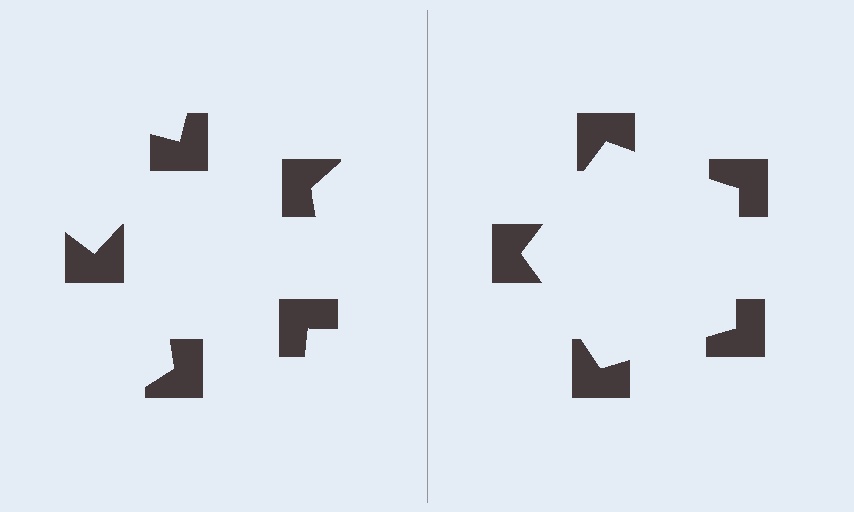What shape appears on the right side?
An illusory pentagon.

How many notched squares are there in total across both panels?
10 — 5 on each side.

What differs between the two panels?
The notched squares are positioned identically on both sides; only the wedge orientations differ. On the right they align to a pentagon; on the left they are misaligned.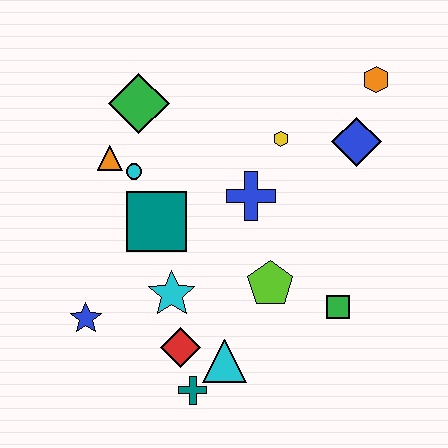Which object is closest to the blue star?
The cyan star is closest to the blue star.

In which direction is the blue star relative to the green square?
The blue star is to the left of the green square.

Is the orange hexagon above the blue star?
Yes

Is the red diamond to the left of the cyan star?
No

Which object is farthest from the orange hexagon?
The blue star is farthest from the orange hexagon.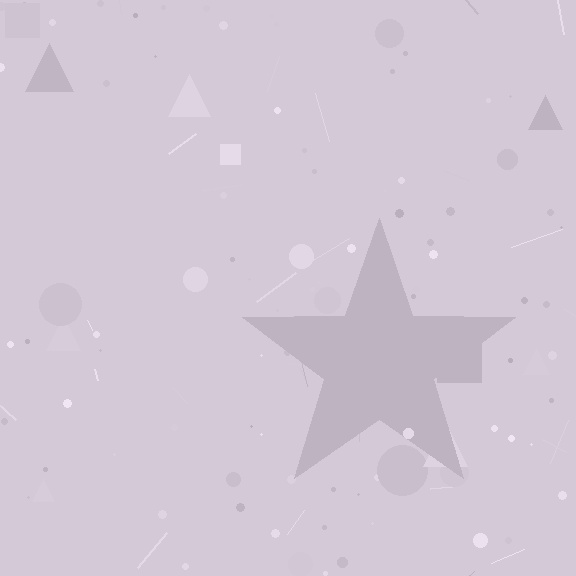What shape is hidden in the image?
A star is hidden in the image.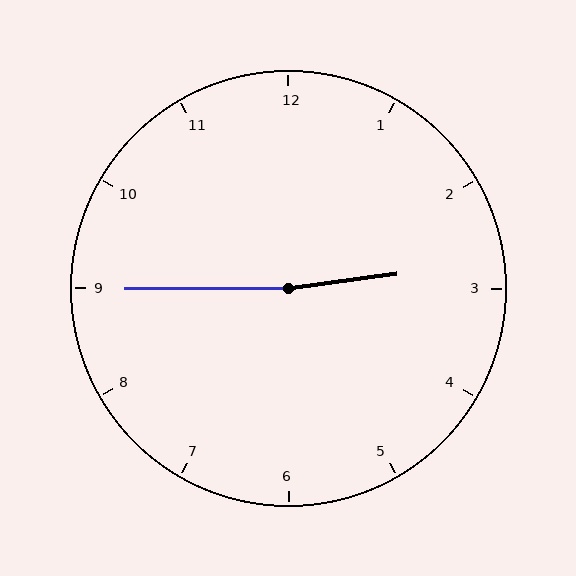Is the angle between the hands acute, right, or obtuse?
It is obtuse.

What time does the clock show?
2:45.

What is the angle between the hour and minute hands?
Approximately 172 degrees.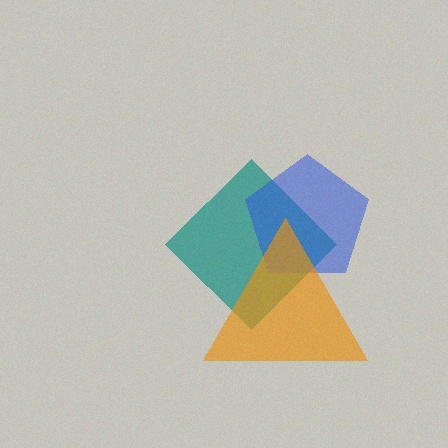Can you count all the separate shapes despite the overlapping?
Yes, there are 3 separate shapes.